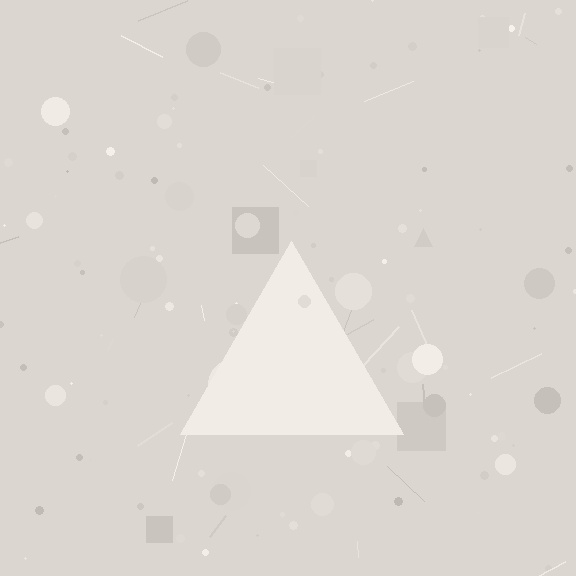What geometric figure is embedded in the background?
A triangle is embedded in the background.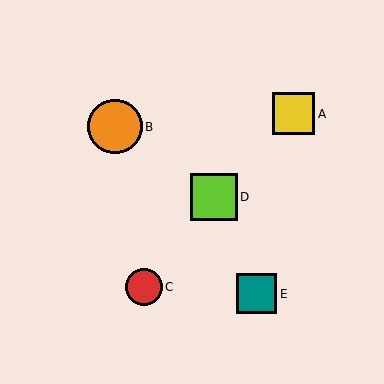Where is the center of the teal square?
The center of the teal square is at (257, 294).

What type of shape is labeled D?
Shape D is a lime square.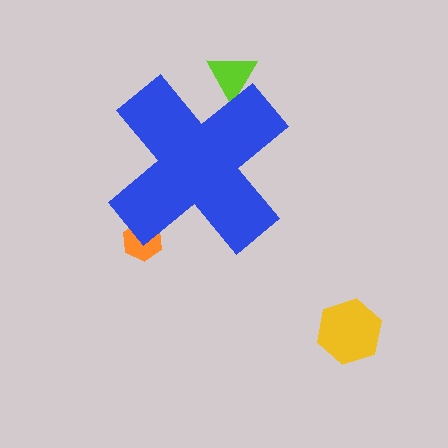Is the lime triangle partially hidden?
Yes, the lime triangle is partially hidden behind the blue cross.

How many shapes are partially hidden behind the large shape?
2 shapes are partially hidden.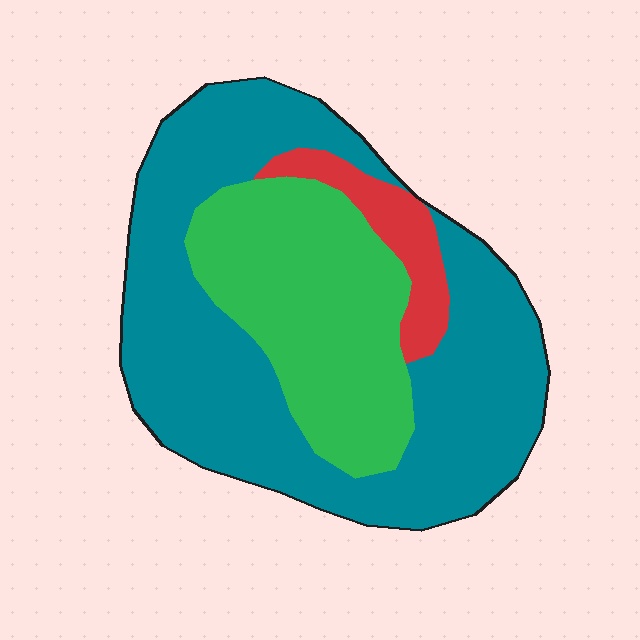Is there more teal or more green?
Teal.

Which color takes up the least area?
Red, at roughly 10%.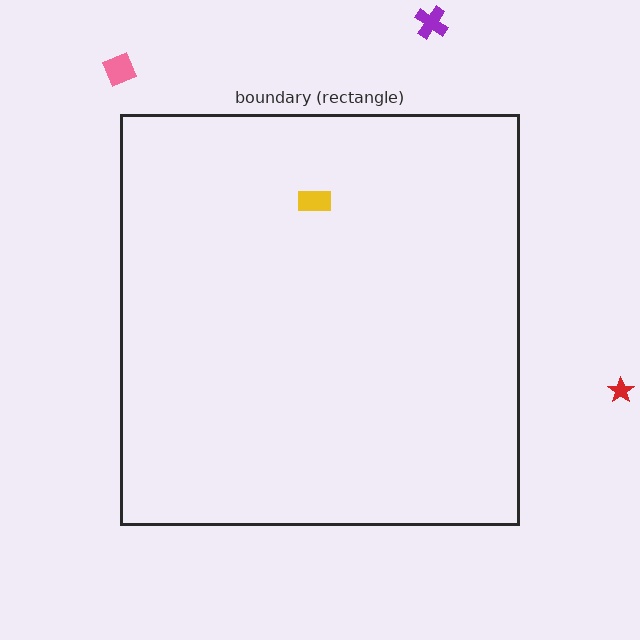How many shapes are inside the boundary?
1 inside, 3 outside.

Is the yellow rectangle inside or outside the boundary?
Inside.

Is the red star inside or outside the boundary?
Outside.